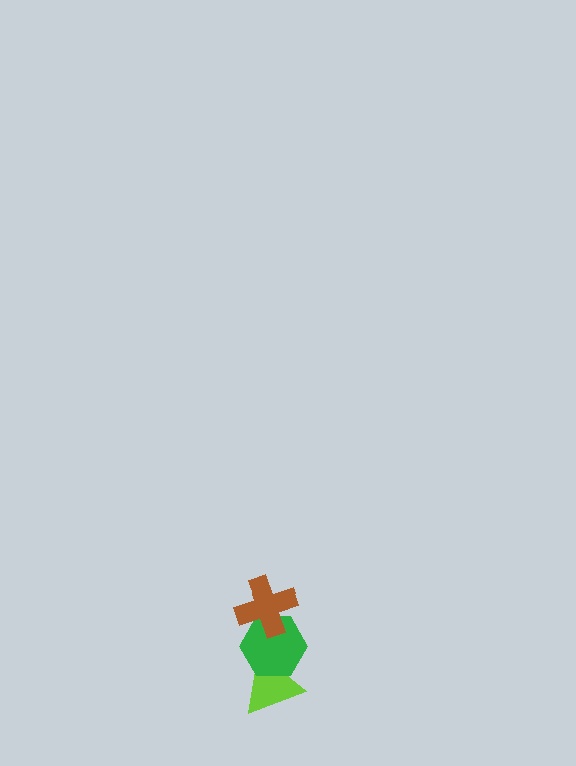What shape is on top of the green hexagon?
The brown cross is on top of the green hexagon.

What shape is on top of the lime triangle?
The green hexagon is on top of the lime triangle.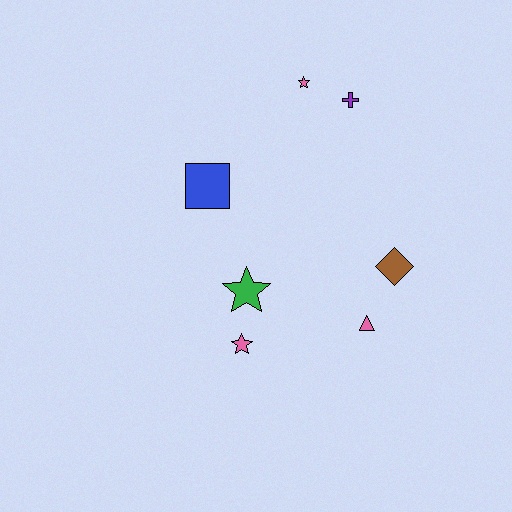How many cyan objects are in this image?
There are no cyan objects.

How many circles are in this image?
There are no circles.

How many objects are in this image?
There are 7 objects.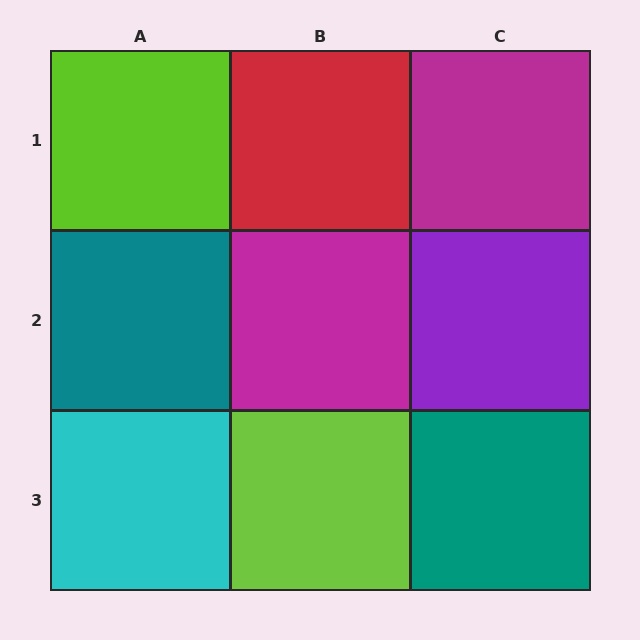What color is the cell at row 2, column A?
Teal.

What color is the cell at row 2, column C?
Purple.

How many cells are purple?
1 cell is purple.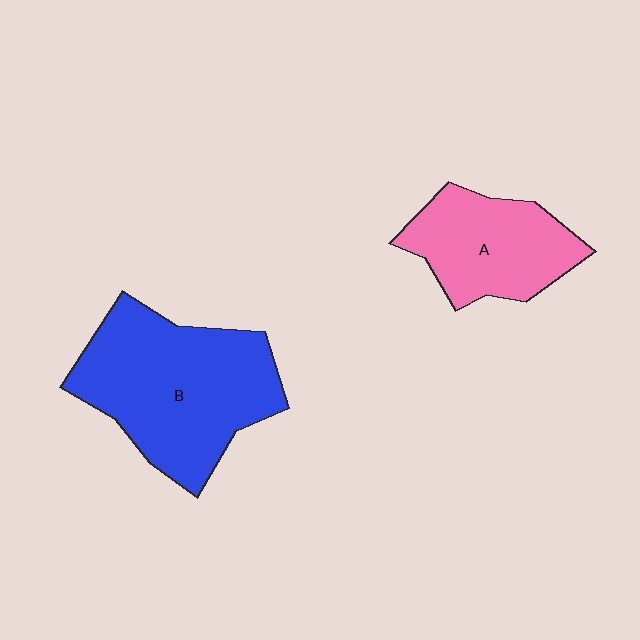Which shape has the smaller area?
Shape A (pink).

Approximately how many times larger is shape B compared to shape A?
Approximately 1.7 times.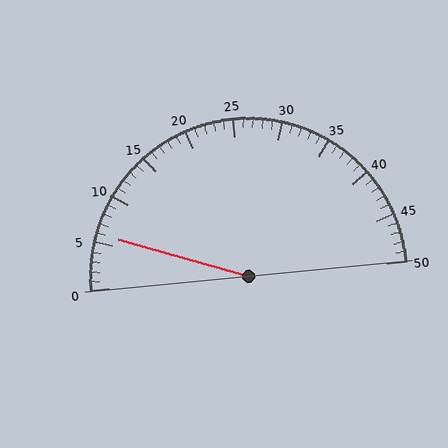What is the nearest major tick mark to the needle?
The nearest major tick mark is 5.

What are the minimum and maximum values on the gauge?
The gauge ranges from 0 to 50.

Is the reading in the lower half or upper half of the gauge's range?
The reading is in the lower half of the range (0 to 50).